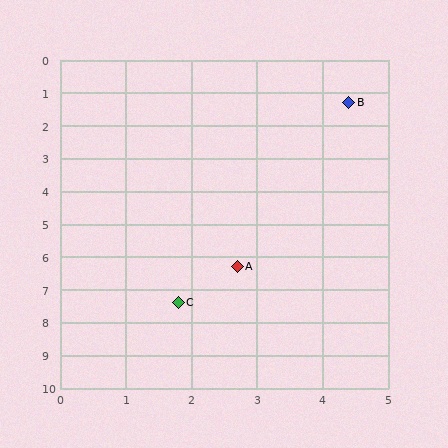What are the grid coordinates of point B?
Point B is at approximately (4.4, 1.3).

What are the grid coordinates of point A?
Point A is at approximately (2.7, 6.3).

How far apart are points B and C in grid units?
Points B and C are about 6.6 grid units apart.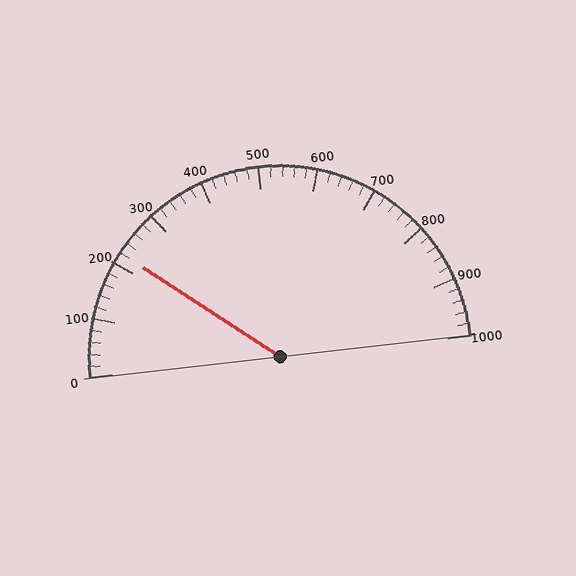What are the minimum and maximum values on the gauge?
The gauge ranges from 0 to 1000.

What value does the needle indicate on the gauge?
The needle indicates approximately 220.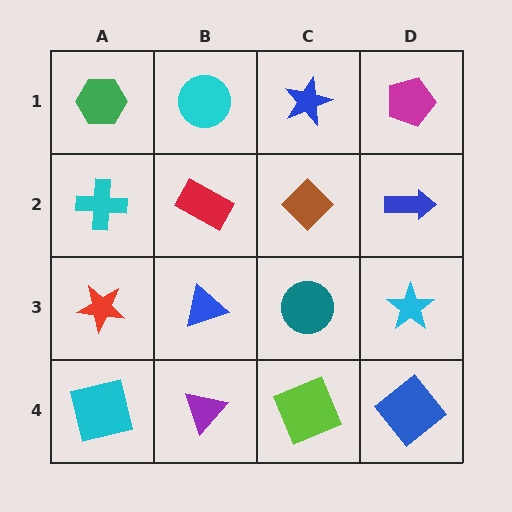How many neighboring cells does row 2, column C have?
4.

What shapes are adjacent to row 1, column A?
A cyan cross (row 2, column A), a cyan circle (row 1, column B).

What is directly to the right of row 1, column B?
A blue star.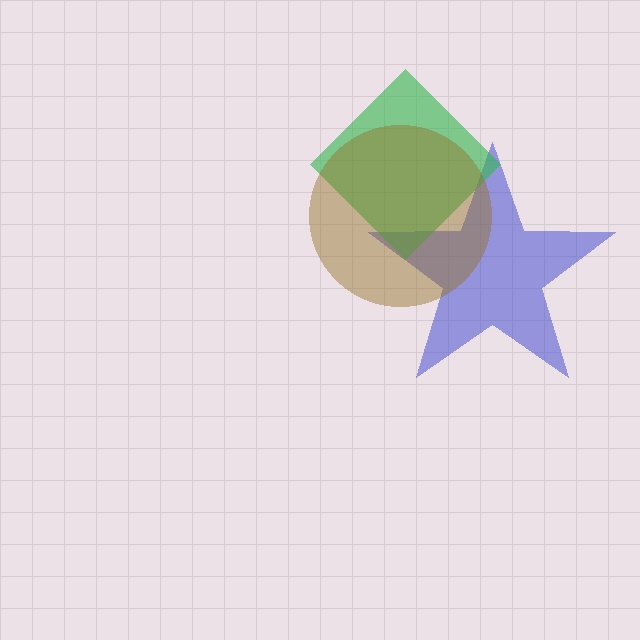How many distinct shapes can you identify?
There are 3 distinct shapes: a blue star, a green diamond, a brown circle.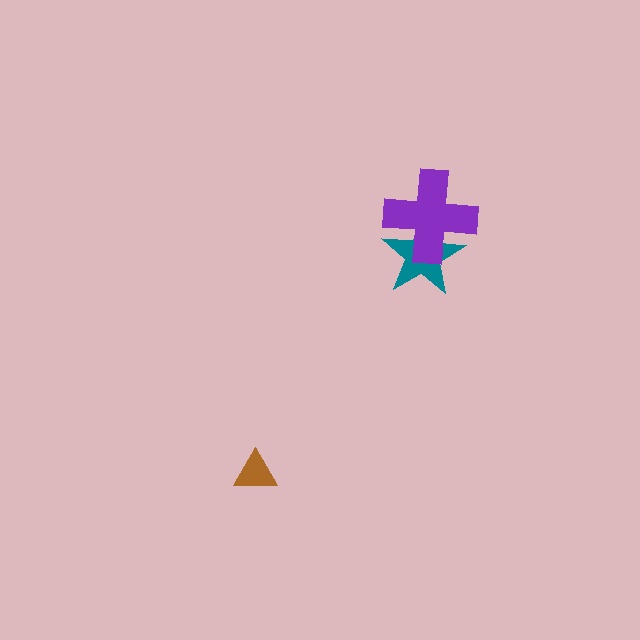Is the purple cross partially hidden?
No, no other shape covers it.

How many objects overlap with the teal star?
1 object overlaps with the teal star.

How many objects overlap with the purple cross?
1 object overlaps with the purple cross.